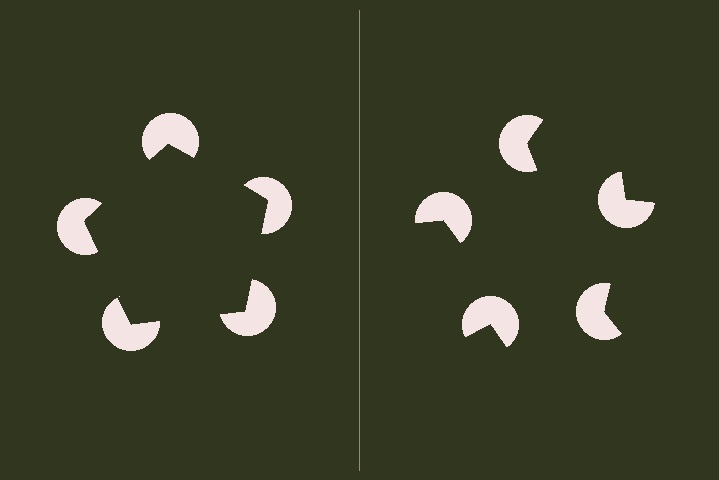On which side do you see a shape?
An illusory pentagon appears on the left side. On the right side the wedge cuts are rotated, so no coherent shape forms.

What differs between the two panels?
The pac-man discs are positioned identically on both sides; only the wedge orientations differ. On the left they align to a pentagon; on the right they are misaligned.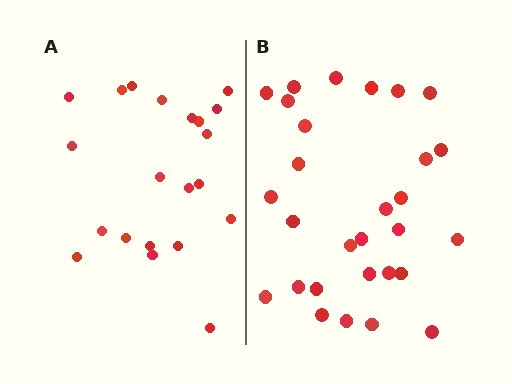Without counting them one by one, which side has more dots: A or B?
Region B (the right region) has more dots.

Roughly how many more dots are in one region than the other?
Region B has roughly 8 or so more dots than region A.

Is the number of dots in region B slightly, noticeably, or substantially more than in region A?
Region B has noticeably more, but not dramatically so. The ratio is roughly 1.4 to 1.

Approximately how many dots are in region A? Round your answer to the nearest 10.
About 20 dots. (The exact count is 21, which rounds to 20.)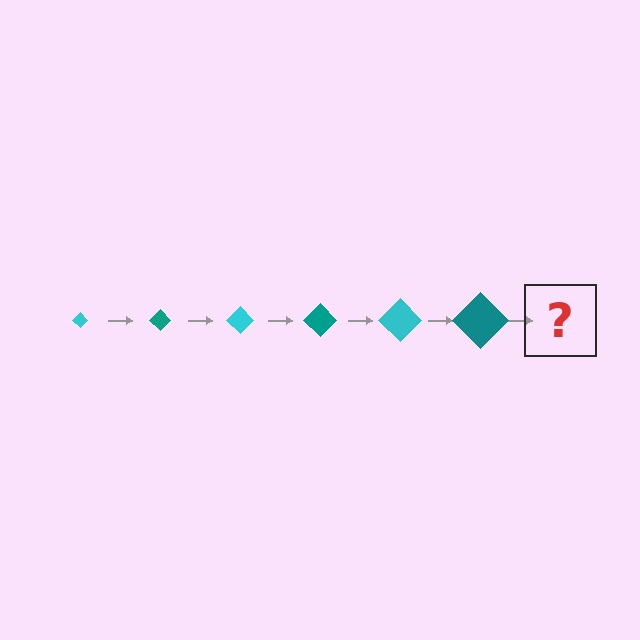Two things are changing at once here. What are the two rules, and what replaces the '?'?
The two rules are that the diamond grows larger each step and the color cycles through cyan and teal. The '?' should be a cyan diamond, larger than the previous one.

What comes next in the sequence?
The next element should be a cyan diamond, larger than the previous one.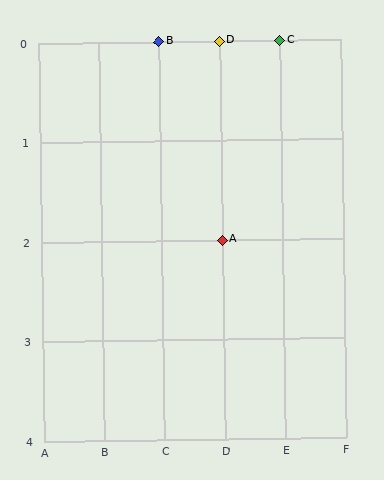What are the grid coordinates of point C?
Point C is at grid coordinates (E, 0).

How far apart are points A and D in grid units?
Points A and D are 2 rows apart.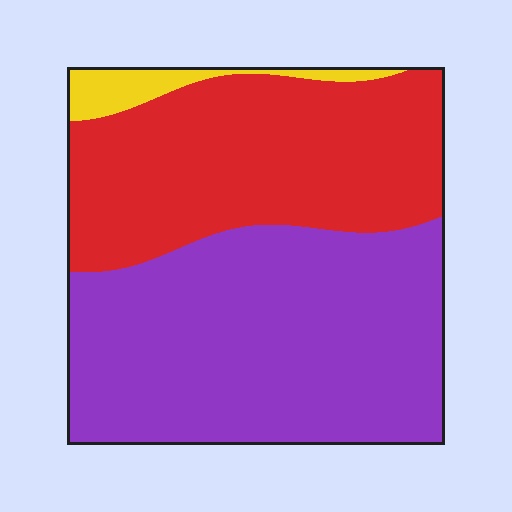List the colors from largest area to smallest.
From largest to smallest: purple, red, yellow.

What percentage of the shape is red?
Red covers around 40% of the shape.